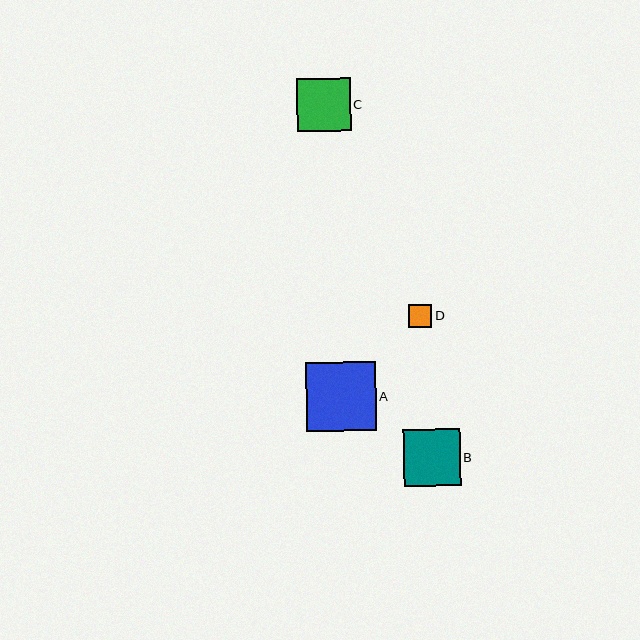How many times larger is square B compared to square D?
Square B is approximately 2.5 times the size of square D.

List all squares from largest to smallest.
From largest to smallest: A, B, C, D.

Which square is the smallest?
Square D is the smallest with a size of approximately 23 pixels.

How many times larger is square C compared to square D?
Square C is approximately 2.3 times the size of square D.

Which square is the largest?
Square A is the largest with a size of approximately 69 pixels.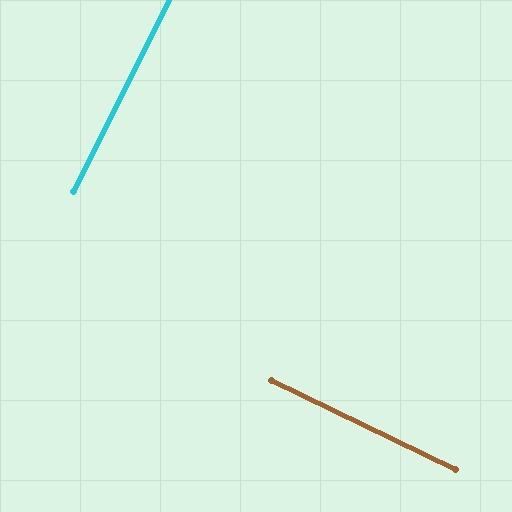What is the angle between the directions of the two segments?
Approximately 89 degrees.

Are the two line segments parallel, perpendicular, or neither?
Perpendicular — they meet at approximately 89°.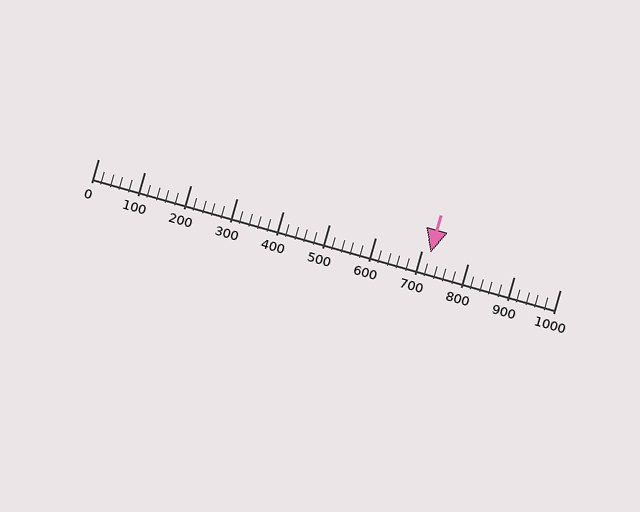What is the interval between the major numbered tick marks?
The major tick marks are spaced 100 units apart.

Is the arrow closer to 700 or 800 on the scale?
The arrow is closer to 700.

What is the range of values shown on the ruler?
The ruler shows values from 0 to 1000.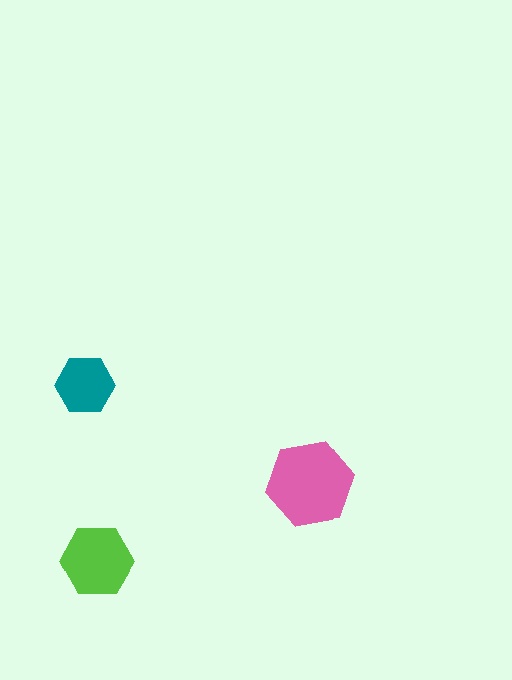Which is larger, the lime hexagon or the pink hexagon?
The pink one.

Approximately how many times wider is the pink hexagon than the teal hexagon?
About 1.5 times wider.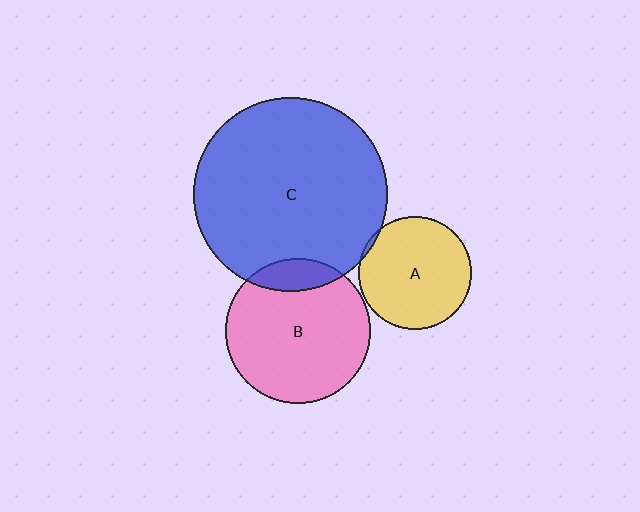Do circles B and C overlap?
Yes.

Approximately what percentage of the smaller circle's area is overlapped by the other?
Approximately 15%.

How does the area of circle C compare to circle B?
Approximately 1.8 times.